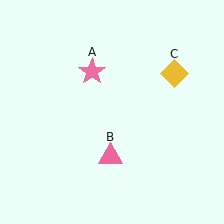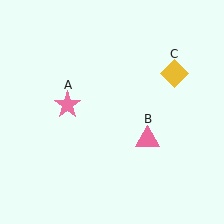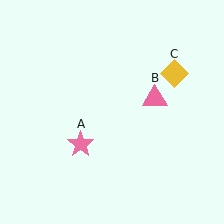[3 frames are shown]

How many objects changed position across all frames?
2 objects changed position: pink star (object A), pink triangle (object B).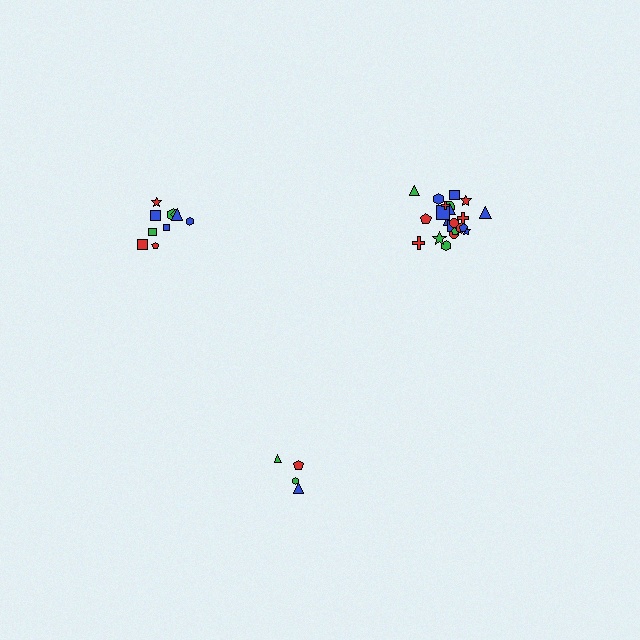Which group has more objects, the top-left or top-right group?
The top-right group.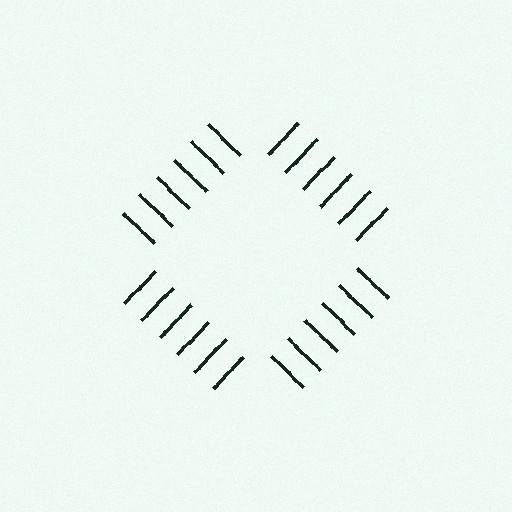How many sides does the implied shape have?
4 sides — the line-ends trace a square.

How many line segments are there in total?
24 — 6 along each of the 4 edges.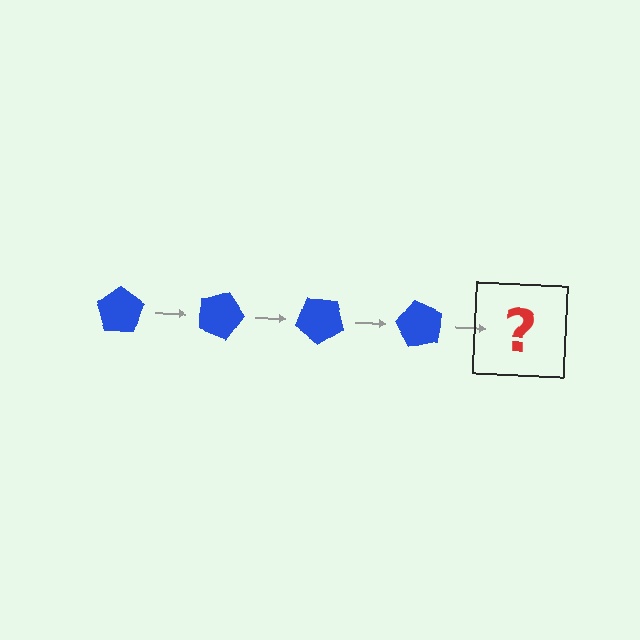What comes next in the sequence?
The next element should be a blue pentagon rotated 80 degrees.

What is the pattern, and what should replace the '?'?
The pattern is that the pentagon rotates 20 degrees each step. The '?' should be a blue pentagon rotated 80 degrees.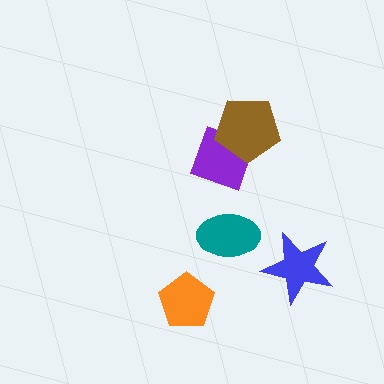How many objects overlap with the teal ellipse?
0 objects overlap with the teal ellipse.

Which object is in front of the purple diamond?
The brown pentagon is in front of the purple diamond.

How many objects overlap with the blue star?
0 objects overlap with the blue star.